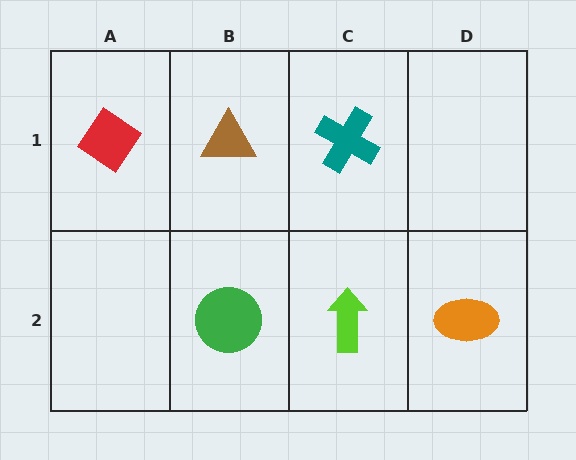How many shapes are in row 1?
3 shapes.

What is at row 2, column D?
An orange ellipse.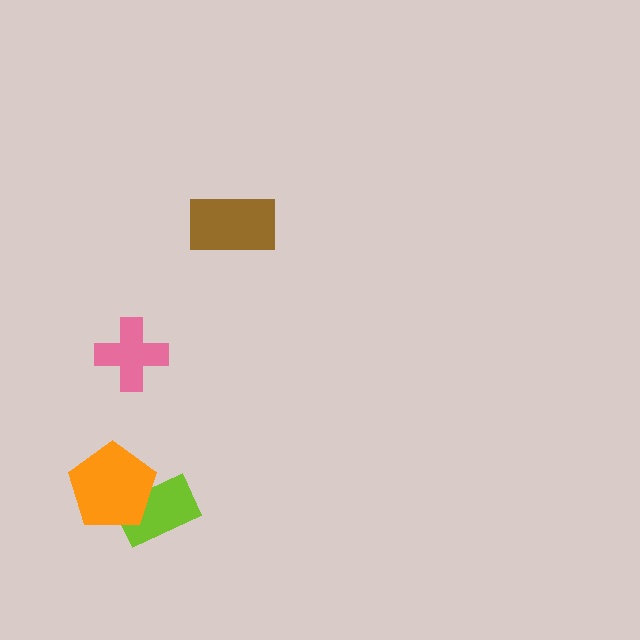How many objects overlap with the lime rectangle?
1 object overlaps with the lime rectangle.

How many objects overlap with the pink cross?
0 objects overlap with the pink cross.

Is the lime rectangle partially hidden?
Yes, it is partially covered by another shape.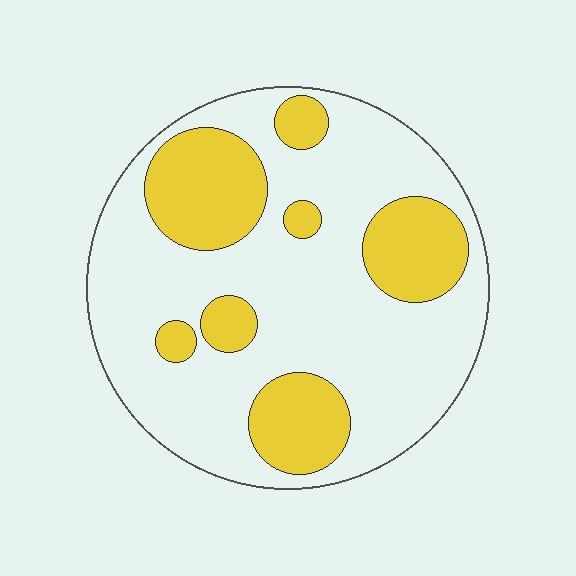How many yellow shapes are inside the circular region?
7.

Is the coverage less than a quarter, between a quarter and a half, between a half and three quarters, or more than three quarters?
Between a quarter and a half.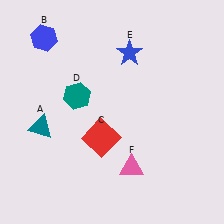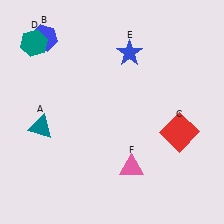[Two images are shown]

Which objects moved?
The objects that moved are: the red square (C), the teal hexagon (D).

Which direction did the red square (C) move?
The red square (C) moved right.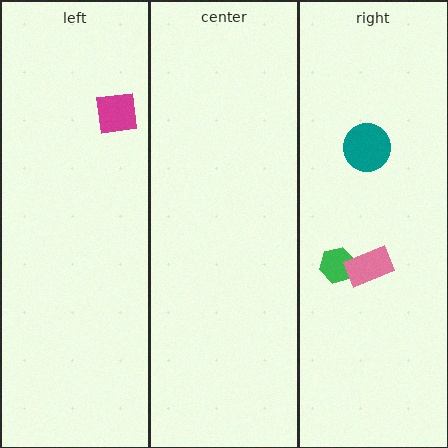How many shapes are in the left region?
1.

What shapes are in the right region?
The green hexagon, the pink rectangle, the teal circle.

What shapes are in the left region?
The magenta square.